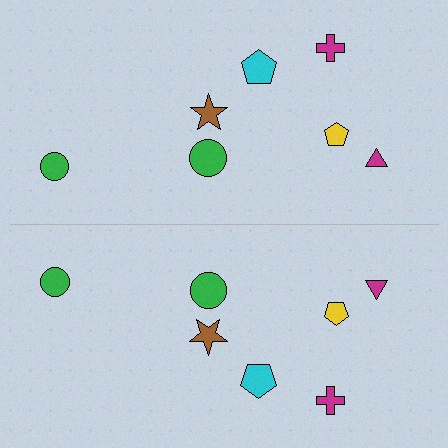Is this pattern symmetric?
Yes, this pattern has bilateral (reflection) symmetry.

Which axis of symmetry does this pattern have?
The pattern has a horizontal axis of symmetry running through the center of the image.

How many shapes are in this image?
There are 14 shapes in this image.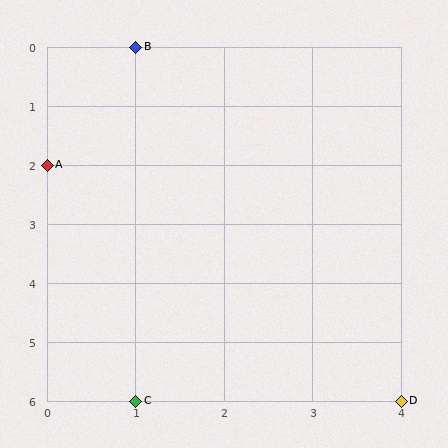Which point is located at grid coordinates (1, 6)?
Point C is at (1, 6).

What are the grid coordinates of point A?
Point A is at grid coordinates (0, 2).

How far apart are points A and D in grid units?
Points A and D are 4 columns and 4 rows apart (about 5.7 grid units diagonally).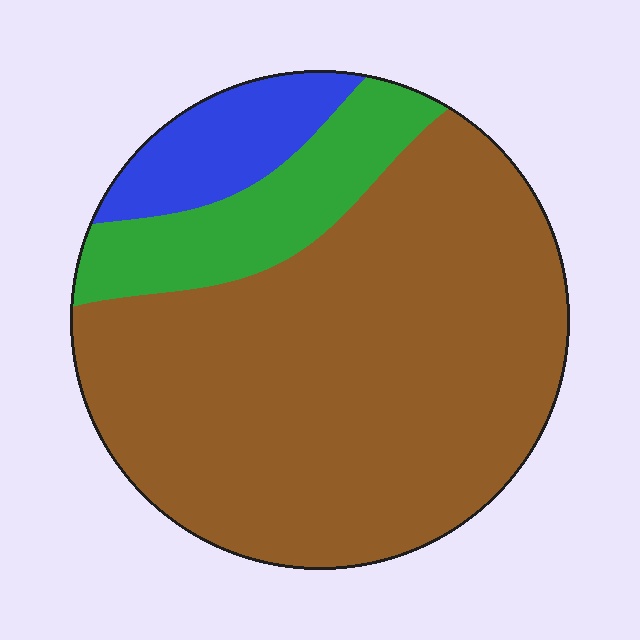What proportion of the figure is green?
Green covers about 15% of the figure.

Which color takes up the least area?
Blue, at roughly 10%.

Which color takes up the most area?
Brown, at roughly 75%.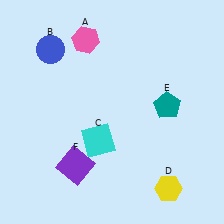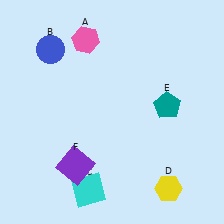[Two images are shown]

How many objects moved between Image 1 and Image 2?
1 object moved between the two images.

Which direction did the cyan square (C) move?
The cyan square (C) moved down.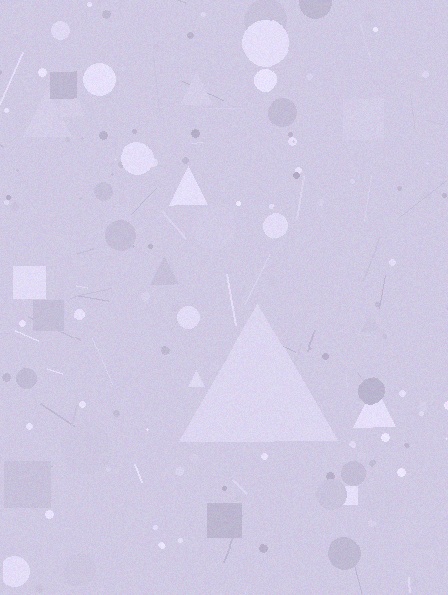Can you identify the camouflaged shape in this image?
The camouflaged shape is a triangle.